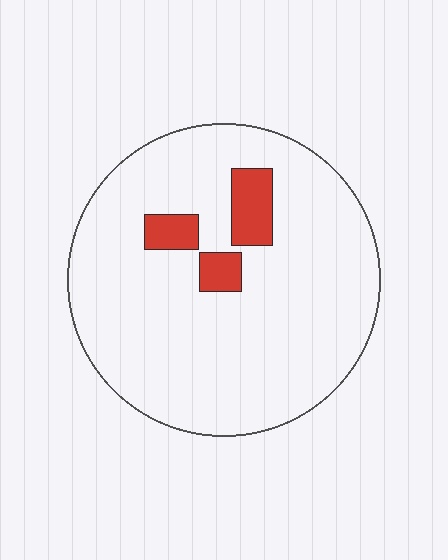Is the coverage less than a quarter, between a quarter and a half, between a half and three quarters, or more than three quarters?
Less than a quarter.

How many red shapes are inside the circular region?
3.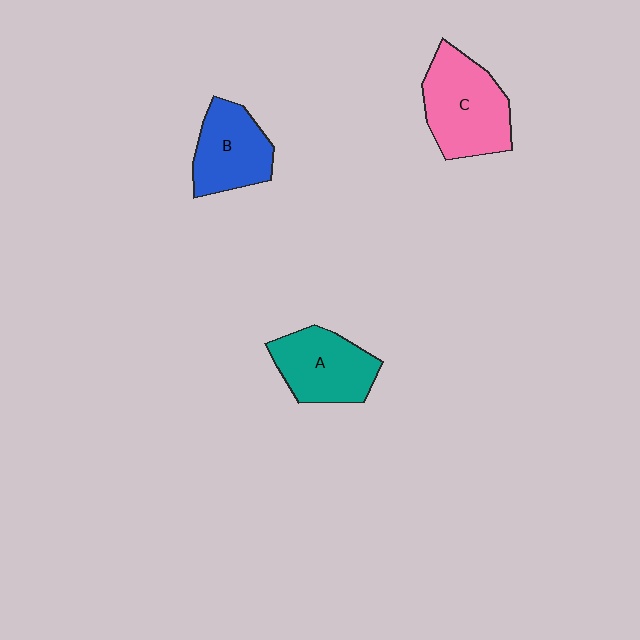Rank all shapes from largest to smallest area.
From largest to smallest: C (pink), A (teal), B (blue).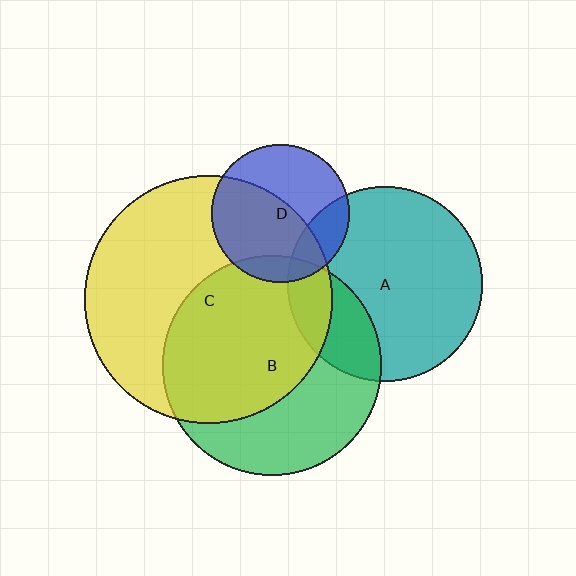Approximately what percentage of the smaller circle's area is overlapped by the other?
Approximately 10%.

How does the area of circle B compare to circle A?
Approximately 1.3 times.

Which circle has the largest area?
Circle C (yellow).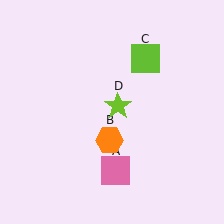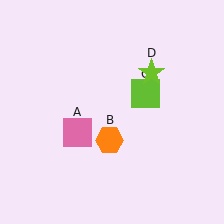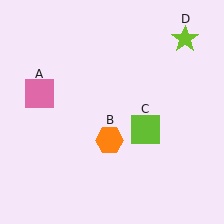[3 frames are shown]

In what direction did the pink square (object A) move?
The pink square (object A) moved up and to the left.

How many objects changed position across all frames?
3 objects changed position: pink square (object A), lime square (object C), lime star (object D).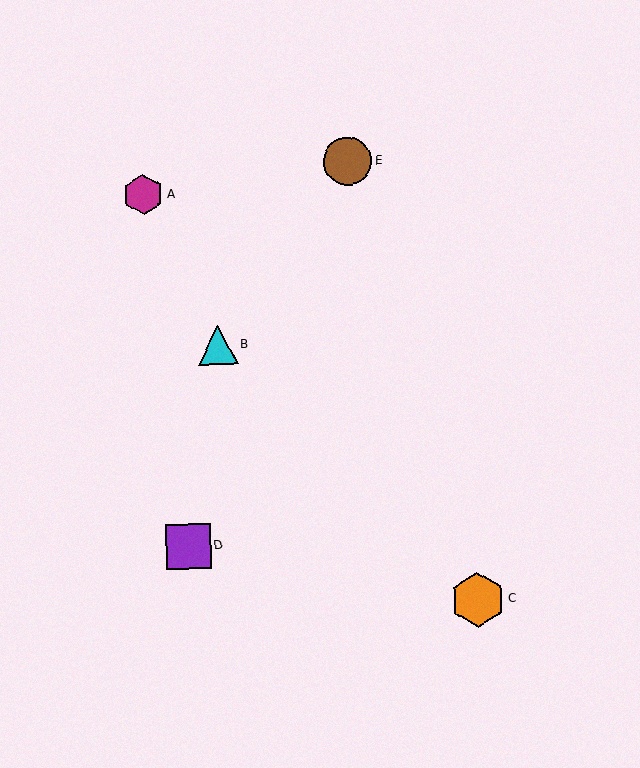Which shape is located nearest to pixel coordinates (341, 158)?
The brown circle (labeled E) at (347, 162) is nearest to that location.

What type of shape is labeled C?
Shape C is an orange hexagon.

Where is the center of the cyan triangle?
The center of the cyan triangle is at (218, 345).